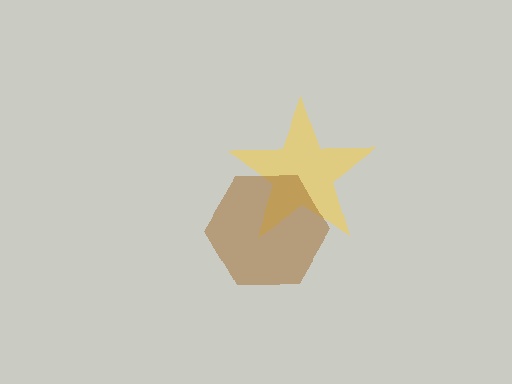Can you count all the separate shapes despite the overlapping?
Yes, there are 2 separate shapes.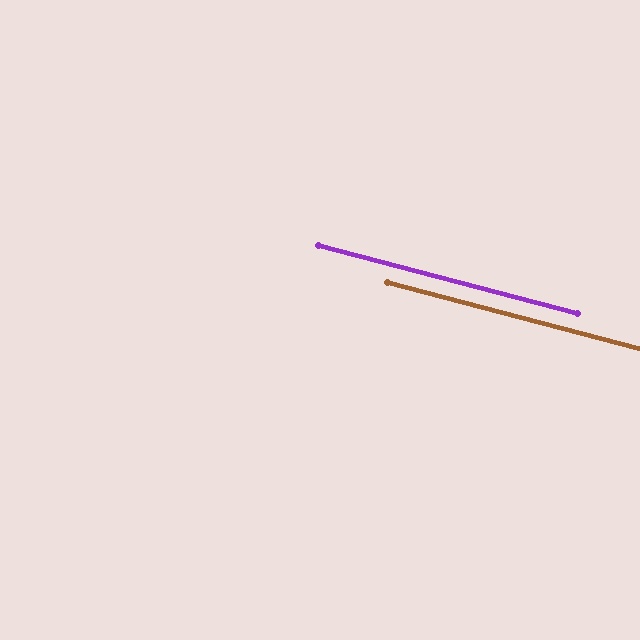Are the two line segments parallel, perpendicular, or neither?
Parallel — their directions differ by only 0.0°.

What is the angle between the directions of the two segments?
Approximately 0 degrees.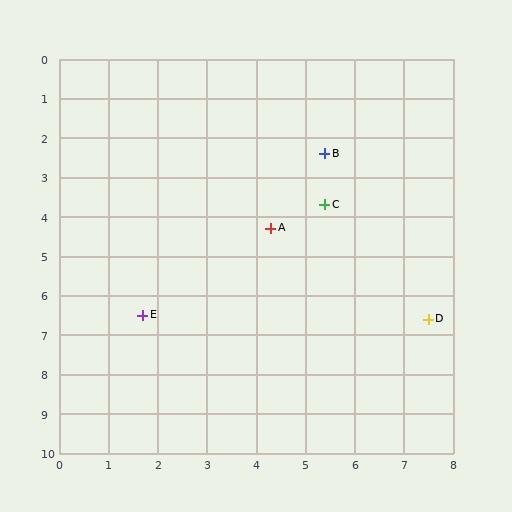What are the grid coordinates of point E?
Point E is at approximately (1.7, 6.5).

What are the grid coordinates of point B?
Point B is at approximately (5.4, 2.4).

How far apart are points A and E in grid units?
Points A and E are about 3.4 grid units apart.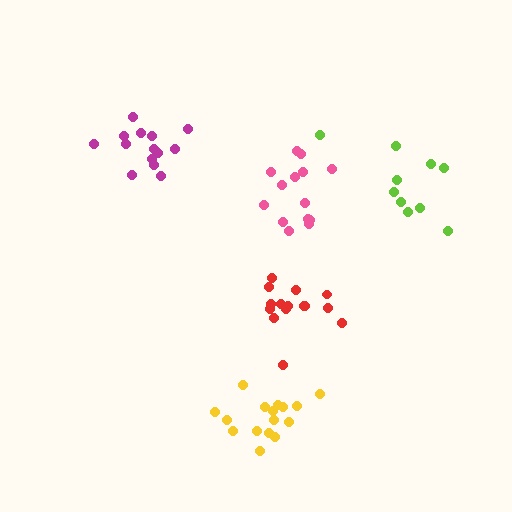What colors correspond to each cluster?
The clusters are colored: yellow, magenta, red, pink, lime.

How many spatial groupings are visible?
There are 5 spatial groupings.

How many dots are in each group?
Group 1: 16 dots, Group 2: 14 dots, Group 3: 15 dots, Group 4: 14 dots, Group 5: 10 dots (69 total).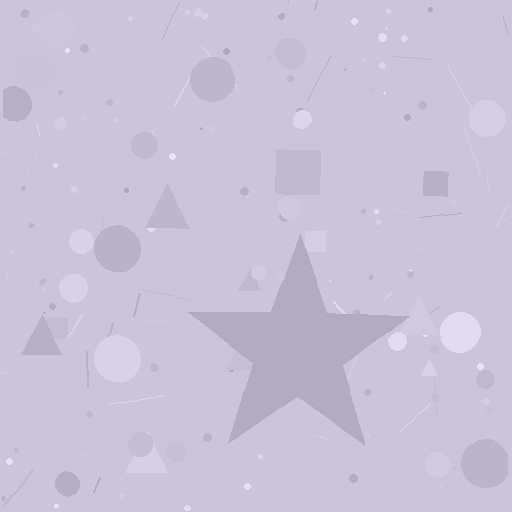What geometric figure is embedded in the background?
A star is embedded in the background.